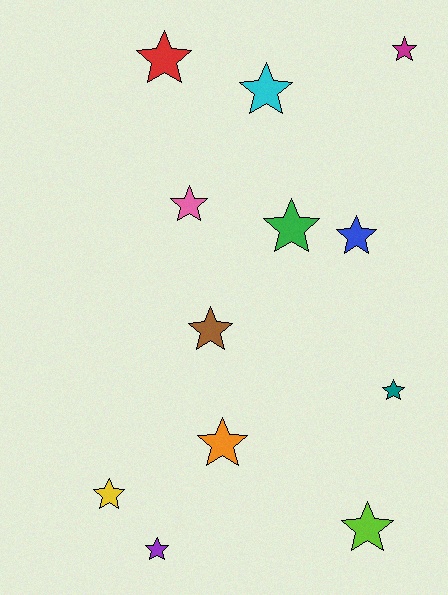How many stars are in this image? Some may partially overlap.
There are 12 stars.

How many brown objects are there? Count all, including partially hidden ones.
There is 1 brown object.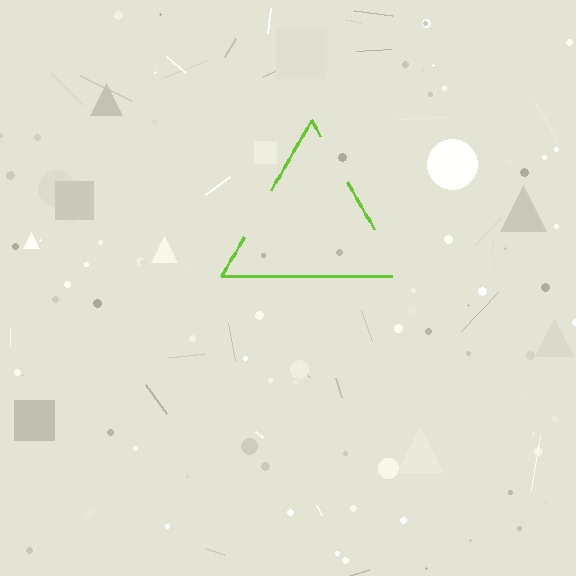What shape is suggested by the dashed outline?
The dashed outline suggests a triangle.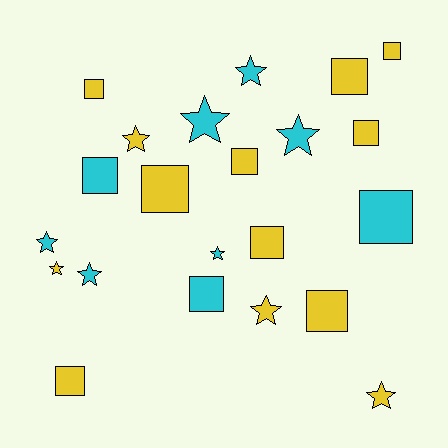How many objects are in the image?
There are 22 objects.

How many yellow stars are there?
There are 4 yellow stars.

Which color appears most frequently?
Yellow, with 13 objects.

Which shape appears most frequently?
Square, with 12 objects.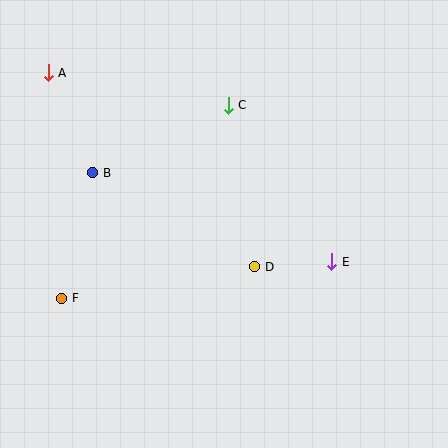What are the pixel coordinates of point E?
Point E is at (332, 262).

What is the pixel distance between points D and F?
The distance between D and F is 195 pixels.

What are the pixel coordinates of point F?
Point F is at (62, 298).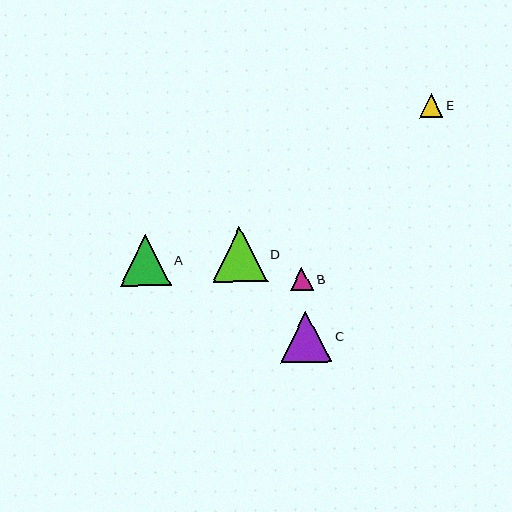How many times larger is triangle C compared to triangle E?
Triangle C is approximately 2.1 times the size of triangle E.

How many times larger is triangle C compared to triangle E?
Triangle C is approximately 2.1 times the size of triangle E.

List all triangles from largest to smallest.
From largest to smallest: D, C, A, E, B.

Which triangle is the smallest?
Triangle B is the smallest with a size of approximately 24 pixels.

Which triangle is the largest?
Triangle D is the largest with a size of approximately 55 pixels.